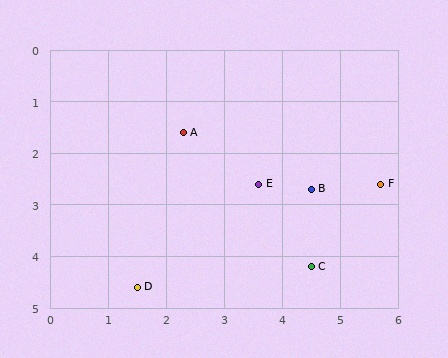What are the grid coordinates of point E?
Point E is at approximately (3.6, 2.6).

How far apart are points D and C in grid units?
Points D and C are about 3.0 grid units apart.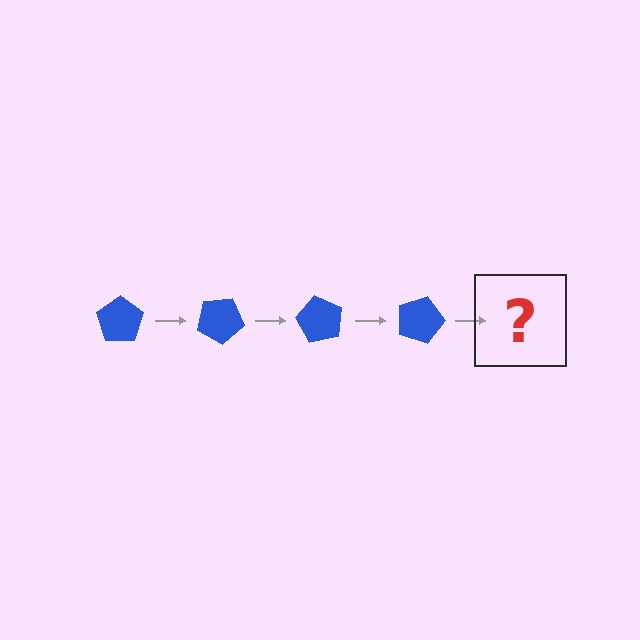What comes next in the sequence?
The next element should be a blue pentagon rotated 120 degrees.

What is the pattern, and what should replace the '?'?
The pattern is that the pentagon rotates 30 degrees each step. The '?' should be a blue pentagon rotated 120 degrees.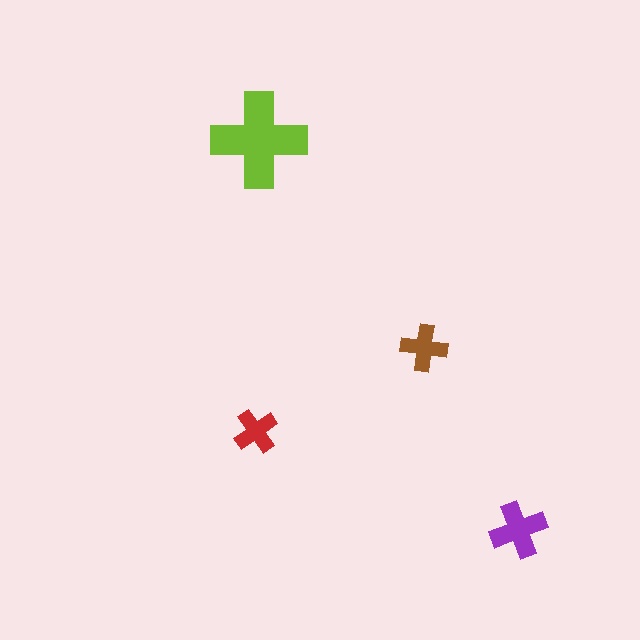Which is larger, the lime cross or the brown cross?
The lime one.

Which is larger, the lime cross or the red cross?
The lime one.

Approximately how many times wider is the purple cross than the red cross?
About 1.5 times wider.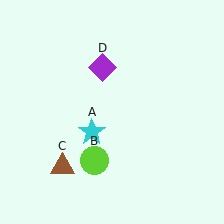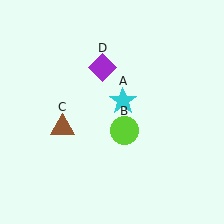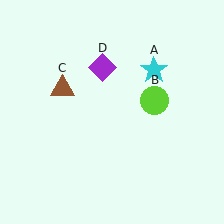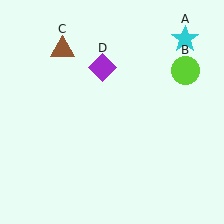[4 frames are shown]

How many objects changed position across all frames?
3 objects changed position: cyan star (object A), lime circle (object B), brown triangle (object C).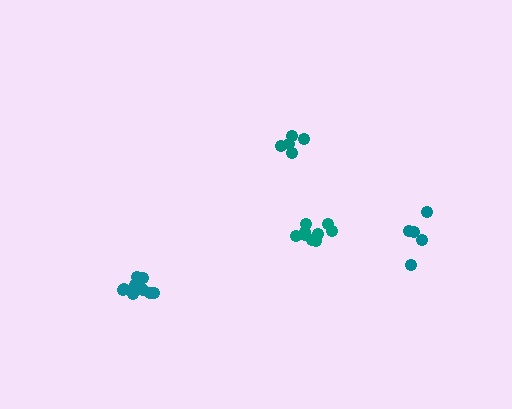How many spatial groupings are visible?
There are 4 spatial groupings.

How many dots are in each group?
Group 1: 9 dots, Group 2: 6 dots, Group 3: 10 dots, Group 4: 5 dots (30 total).